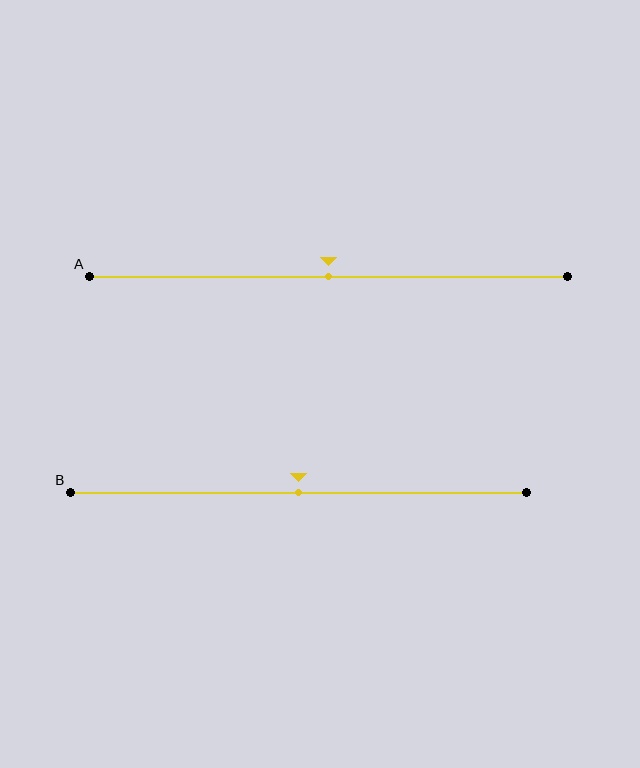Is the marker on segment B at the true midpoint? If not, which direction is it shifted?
Yes, the marker on segment B is at the true midpoint.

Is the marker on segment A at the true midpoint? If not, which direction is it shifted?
Yes, the marker on segment A is at the true midpoint.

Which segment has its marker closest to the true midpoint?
Segment A has its marker closest to the true midpoint.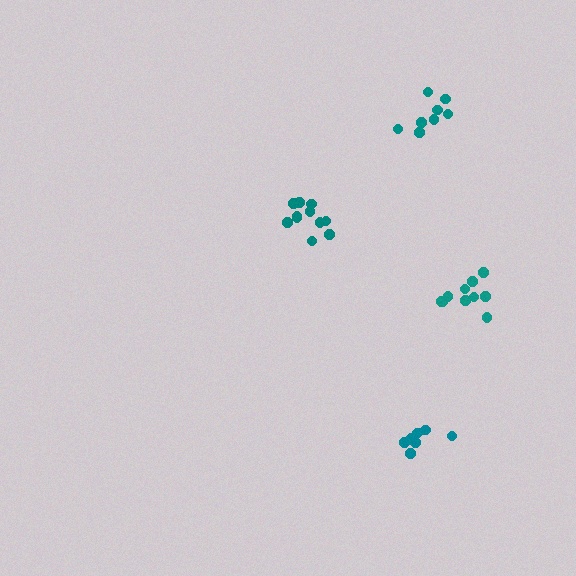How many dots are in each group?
Group 1: 8 dots, Group 2: 7 dots, Group 3: 10 dots, Group 4: 11 dots (36 total).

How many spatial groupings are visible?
There are 4 spatial groupings.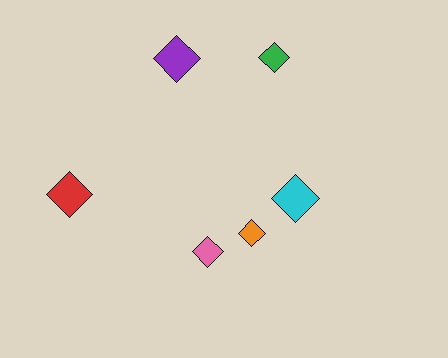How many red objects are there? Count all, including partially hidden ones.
There is 1 red object.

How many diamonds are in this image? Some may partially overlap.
There are 6 diamonds.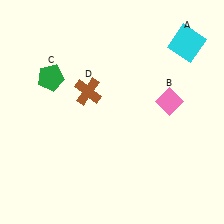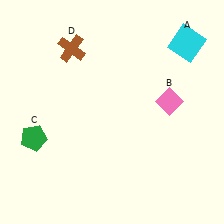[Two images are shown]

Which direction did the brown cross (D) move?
The brown cross (D) moved up.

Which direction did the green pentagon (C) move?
The green pentagon (C) moved down.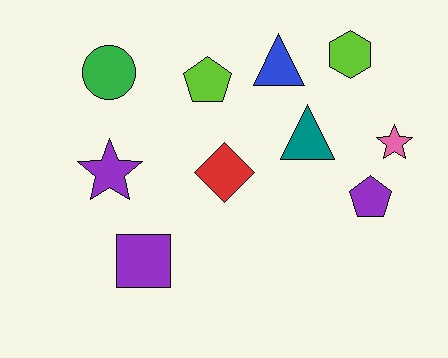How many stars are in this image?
There are 2 stars.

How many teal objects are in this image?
There is 1 teal object.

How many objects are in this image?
There are 10 objects.